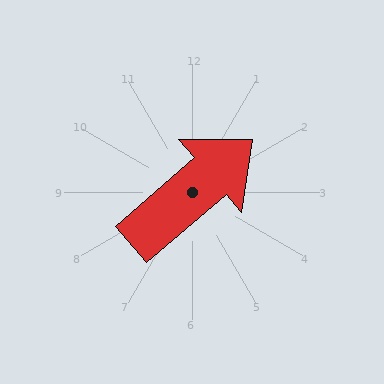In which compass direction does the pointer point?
Northeast.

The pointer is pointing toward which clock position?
Roughly 2 o'clock.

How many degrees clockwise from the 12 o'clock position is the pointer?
Approximately 49 degrees.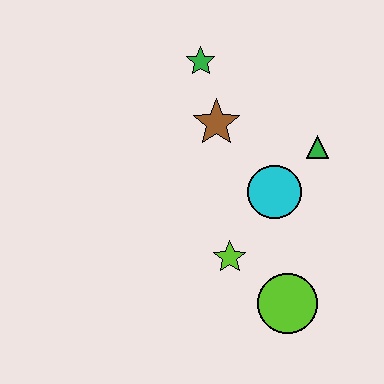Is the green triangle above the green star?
No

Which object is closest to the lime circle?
The lime star is closest to the lime circle.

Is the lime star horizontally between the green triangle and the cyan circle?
No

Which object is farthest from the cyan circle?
The green star is farthest from the cyan circle.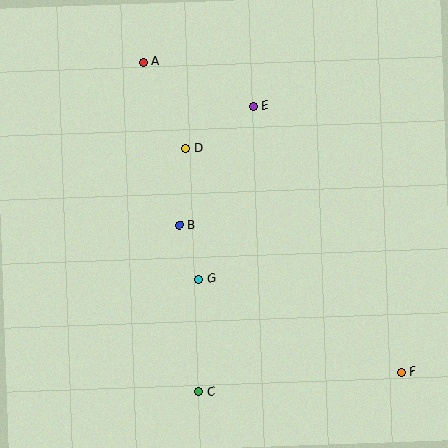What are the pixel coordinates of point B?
Point B is at (179, 225).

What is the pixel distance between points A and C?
The distance between A and C is 334 pixels.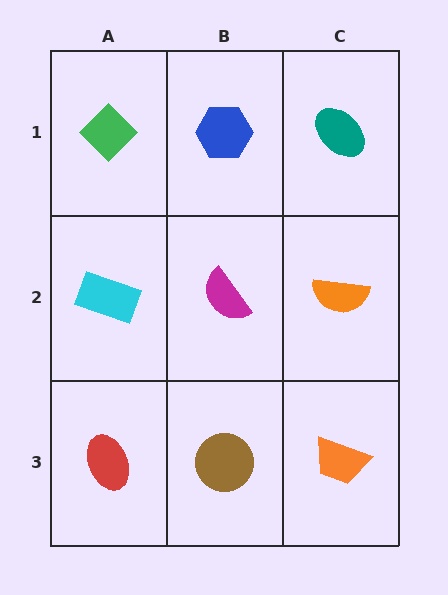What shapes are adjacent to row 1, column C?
An orange semicircle (row 2, column C), a blue hexagon (row 1, column B).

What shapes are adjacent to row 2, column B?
A blue hexagon (row 1, column B), a brown circle (row 3, column B), a cyan rectangle (row 2, column A), an orange semicircle (row 2, column C).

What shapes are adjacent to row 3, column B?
A magenta semicircle (row 2, column B), a red ellipse (row 3, column A), an orange trapezoid (row 3, column C).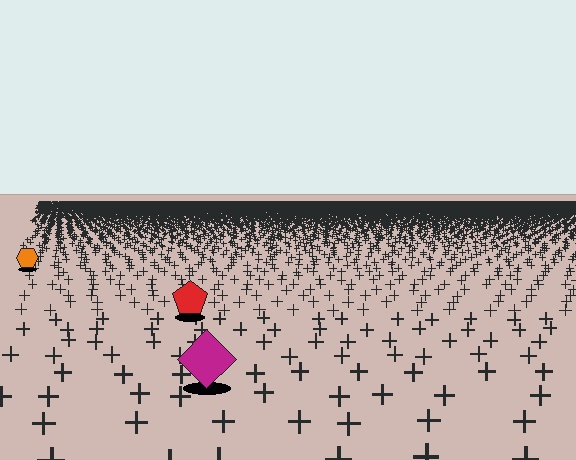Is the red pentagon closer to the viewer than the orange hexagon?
Yes. The red pentagon is closer — you can tell from the texture gradient: the ground texture is coarser near it.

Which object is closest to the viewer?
The magenta diamond is closest. The texture marks near it are larger and more spread out.